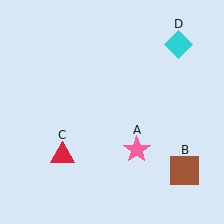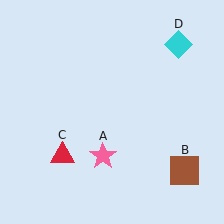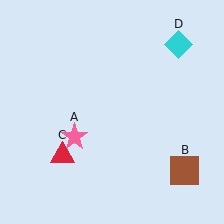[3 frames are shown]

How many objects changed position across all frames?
1 object changed position: pink star (object A).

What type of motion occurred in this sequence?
The pink star (object A) rotated clockwise around the center of the scene.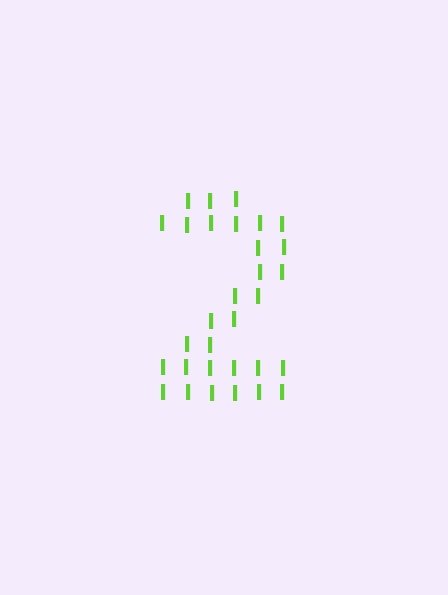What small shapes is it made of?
It is made of small letter I's.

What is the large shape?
The large shape is the digit 2.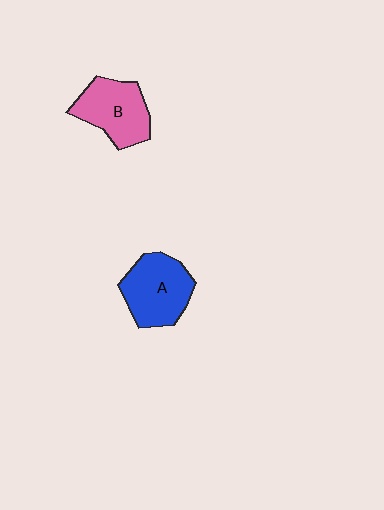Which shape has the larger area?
Shape A (blue).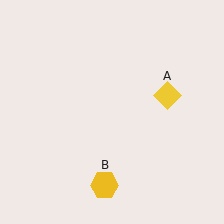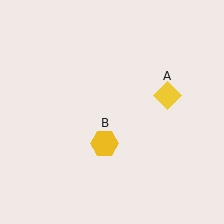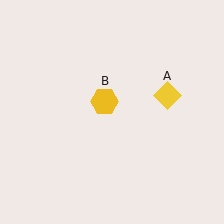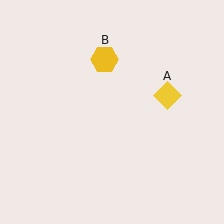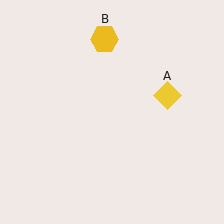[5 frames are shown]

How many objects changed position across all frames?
1 object changed position: yellow hexagon (object B).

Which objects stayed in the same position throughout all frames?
Yellow diamond (object A) remained stationary.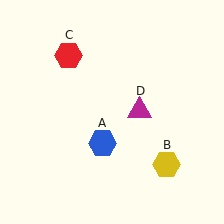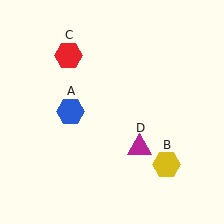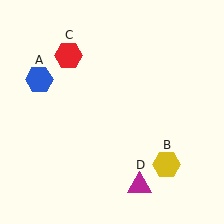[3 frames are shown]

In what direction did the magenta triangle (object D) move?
The magenta triangle (object D) moved down.